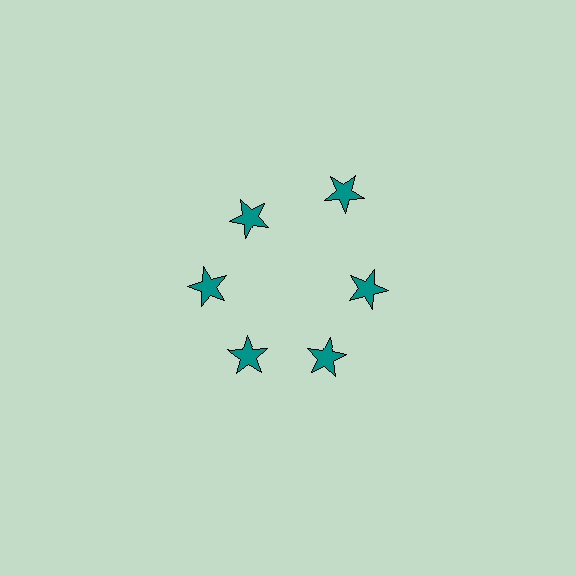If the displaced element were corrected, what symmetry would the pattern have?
It would have 6-fold rotational symmetry — the pattern would map onto itself every 60 degrees.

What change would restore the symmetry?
The symmetry would be restored by moving it inward, back onto the ring so that all 6 stars sit at equal angles and equal distance from the center.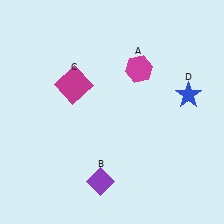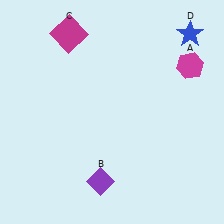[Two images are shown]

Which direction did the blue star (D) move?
The blue star (D) moved up.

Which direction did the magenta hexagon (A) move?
The magenta hexagon (A) moved right.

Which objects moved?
The objects that moved are: the magenta hexagon (A), the magenta square (C), the blue star (D).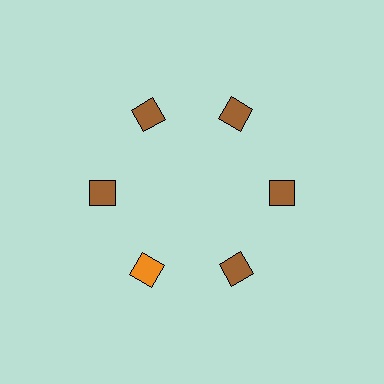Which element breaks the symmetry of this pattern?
The orange diamond at roughly the 7 o'clock position breaks the symmetry. All other shapes are brown diamonds.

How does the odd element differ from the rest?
It has a different color: orange instead of brown.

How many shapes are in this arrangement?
There are 6 shapes arranged in a ring pattern.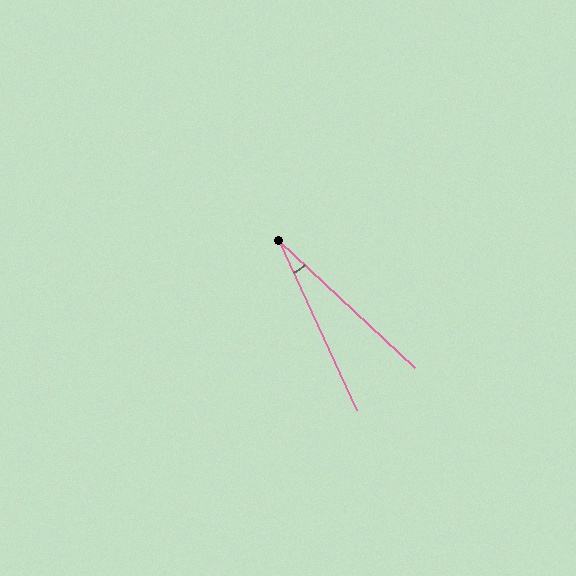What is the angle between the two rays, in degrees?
Approximately 22 degrees.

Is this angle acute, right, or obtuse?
It is acute.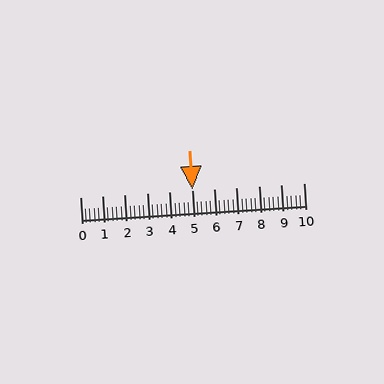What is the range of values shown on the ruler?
The ruler shows values from 0 to 10.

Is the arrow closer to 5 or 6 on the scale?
The arrow is closer to 5.